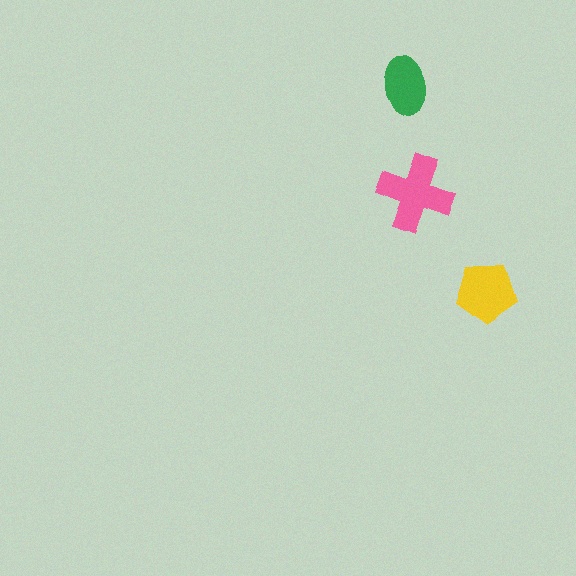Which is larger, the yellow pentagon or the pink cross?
The pink cross.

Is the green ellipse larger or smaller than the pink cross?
Smaller.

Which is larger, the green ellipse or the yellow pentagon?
The yellow pentagon.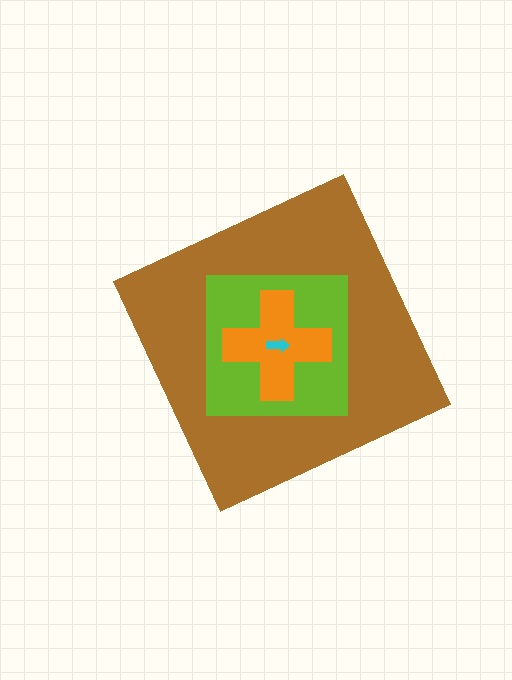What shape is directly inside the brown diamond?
The lime square.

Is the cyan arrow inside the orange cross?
Yes.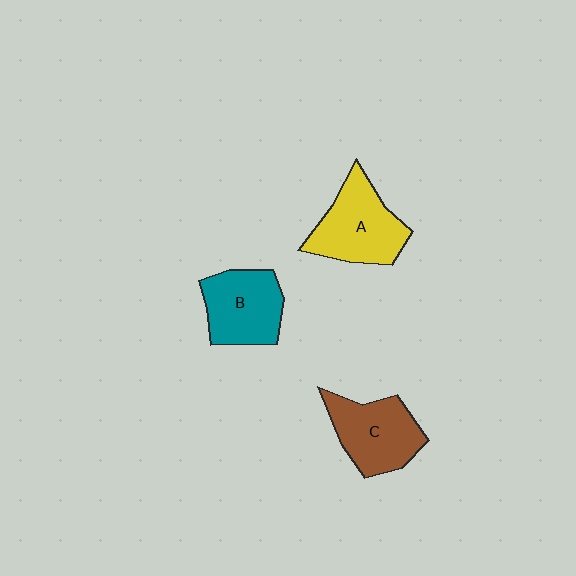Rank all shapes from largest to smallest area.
From largest to smallest: A (yellow), C (brown), B (teal).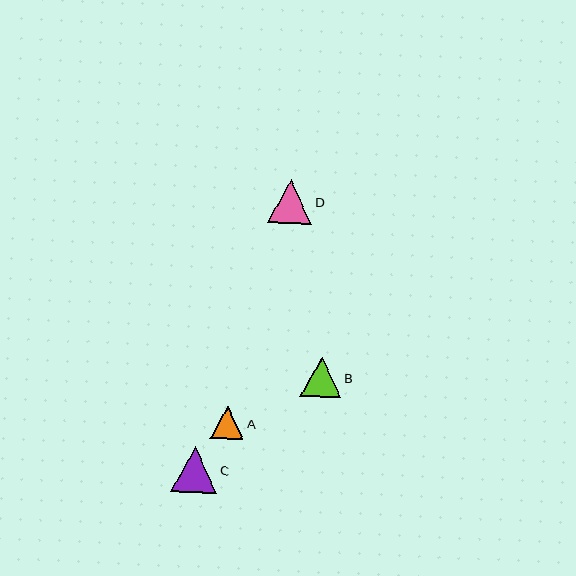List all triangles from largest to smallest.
From largest to smallest: C, D, B, A.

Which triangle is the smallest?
Triangle A is the smallest with a size of approximately 33 pixels.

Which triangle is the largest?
Triangle C is the largest with a size of approximately 46 pixels.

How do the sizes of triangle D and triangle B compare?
Triangle D and triangle B are approximately the same size.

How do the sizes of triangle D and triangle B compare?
Triangle D and triangle B are approximately the same size.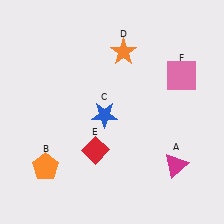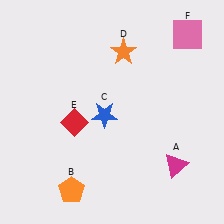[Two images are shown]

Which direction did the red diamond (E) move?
The red diamond (E) moved up.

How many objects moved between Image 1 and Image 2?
3 objects moved between the two images.